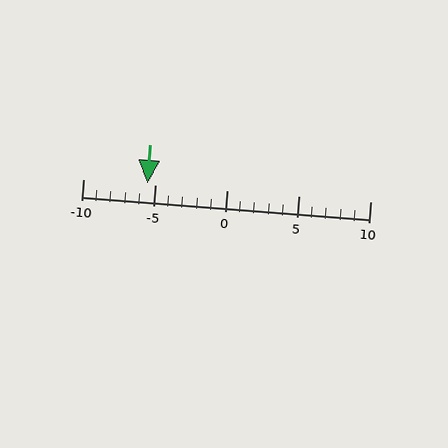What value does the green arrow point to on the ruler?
The green arrow points to approximately -6.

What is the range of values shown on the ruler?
The ruler shows values from -10 to 10.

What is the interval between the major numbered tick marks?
The major tick marks are spaced 5 units apart.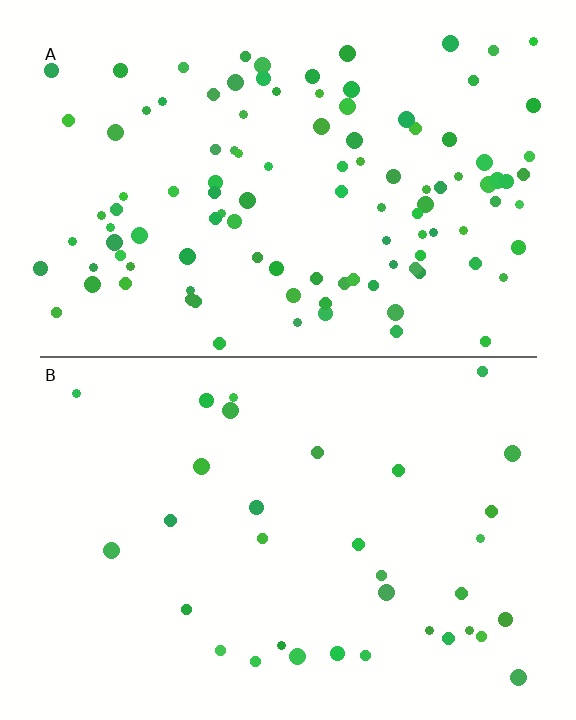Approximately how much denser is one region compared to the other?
Approximately 3.3× — region A over region B.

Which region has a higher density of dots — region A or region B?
A (the top).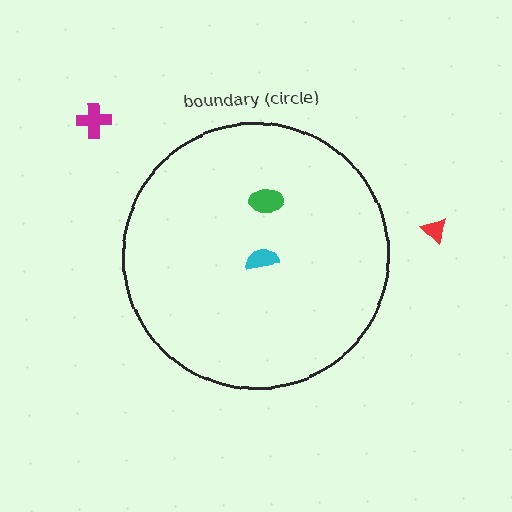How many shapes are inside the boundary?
2 inside, 2 outside.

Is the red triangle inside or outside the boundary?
Outside.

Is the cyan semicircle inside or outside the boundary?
Inside.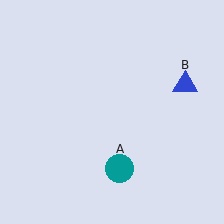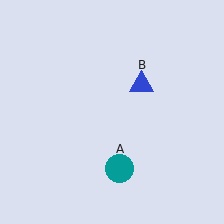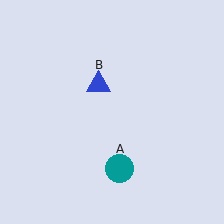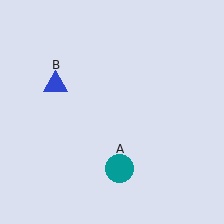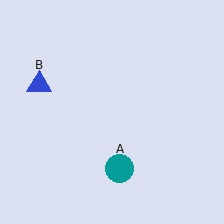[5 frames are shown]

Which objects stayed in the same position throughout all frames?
Teal circle (object A) remained stationary.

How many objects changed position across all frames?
1 object changed position: blue triangle (object B).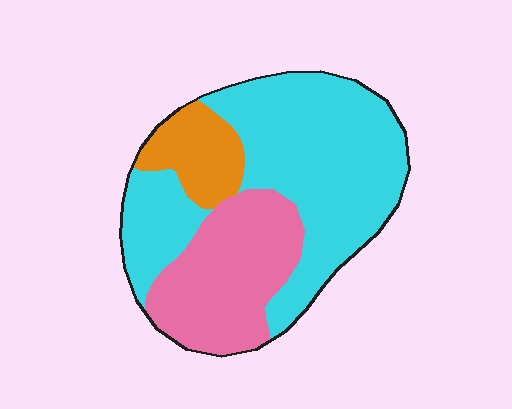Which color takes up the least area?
Orange, at roughly 10%.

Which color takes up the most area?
Cyan, at roughly 60%.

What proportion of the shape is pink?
Pink covers about 30% of the shape.